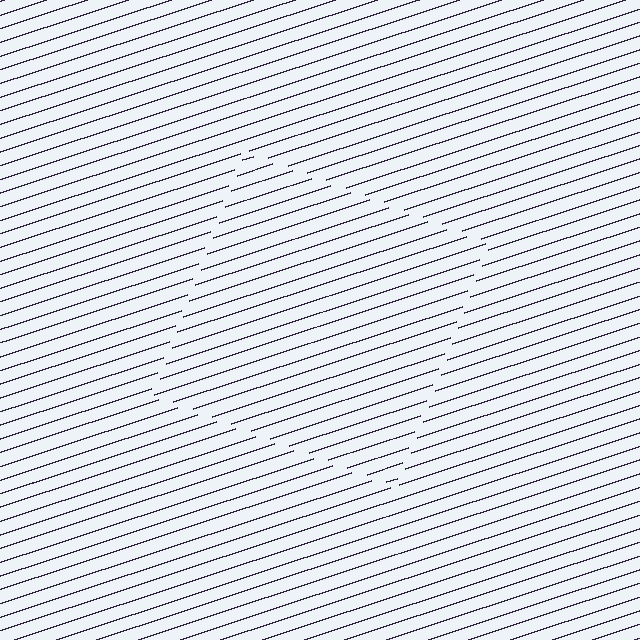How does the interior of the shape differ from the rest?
The interior of the shape contains the same grating, shifted by half a period — the contour is defined by the phase discontinuity where line-ends from the inner and outer gratings abut.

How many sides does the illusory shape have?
4 sides — the line-ends trace a square.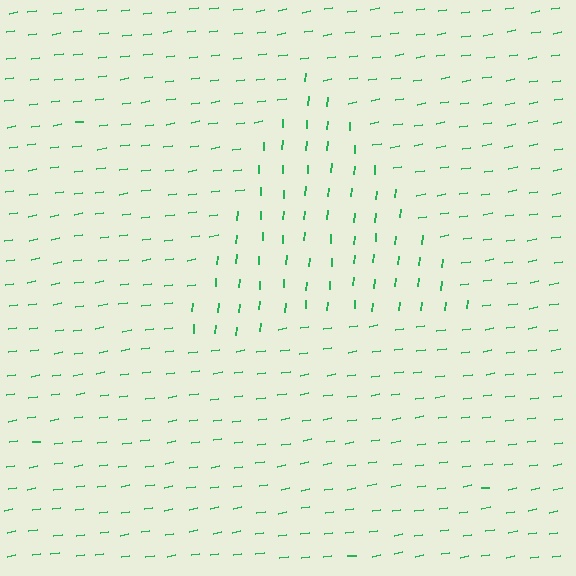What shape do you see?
I see a triangle.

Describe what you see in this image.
The image is filled with small green line segments. A triangle region in the image has lines oriented differently from the surrounding lines, creating a visible texture boundary.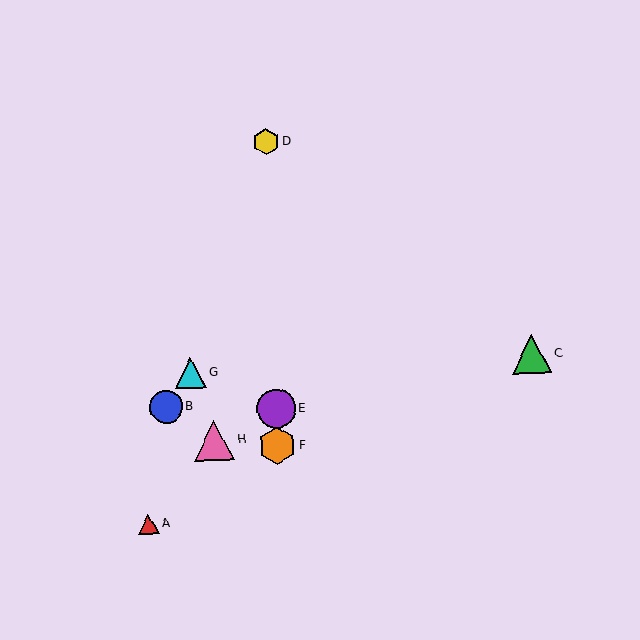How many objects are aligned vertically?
3 objects (D, E, F) are aligned vertically.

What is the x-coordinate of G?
Object G is at x≈191.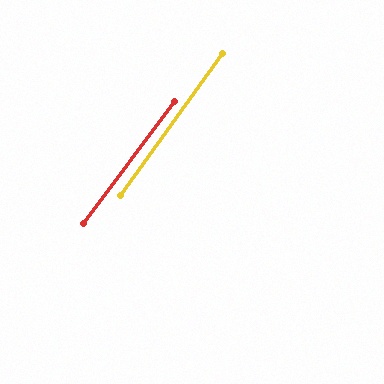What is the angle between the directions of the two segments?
Approximately 1 degree.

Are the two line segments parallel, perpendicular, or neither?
Parallel — their directions differ by only 0.9°.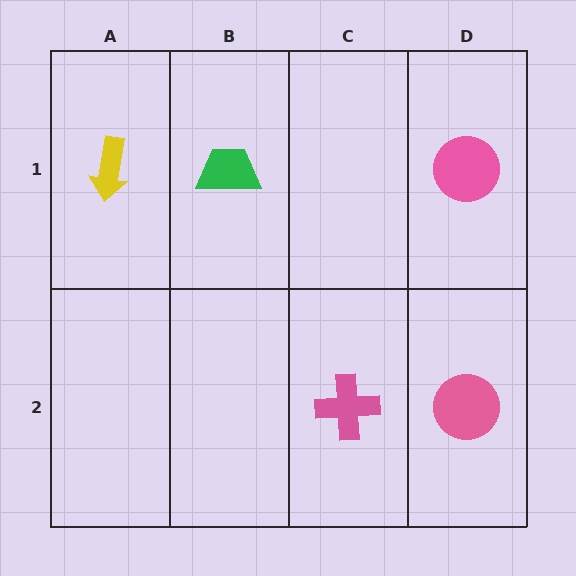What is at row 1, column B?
A green trapezoid.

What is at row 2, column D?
A pink circle.